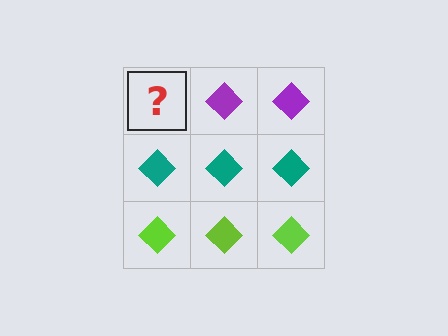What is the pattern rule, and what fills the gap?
The rule is that each row has a consistent color. The gap should be filled with a purple diamond.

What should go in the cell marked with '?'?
The missing cell should contain a purple diamond.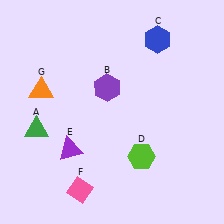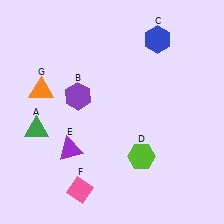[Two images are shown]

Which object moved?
The purple hexagon (B) moved left.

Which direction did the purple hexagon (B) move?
The purple hexagon (B) moved left.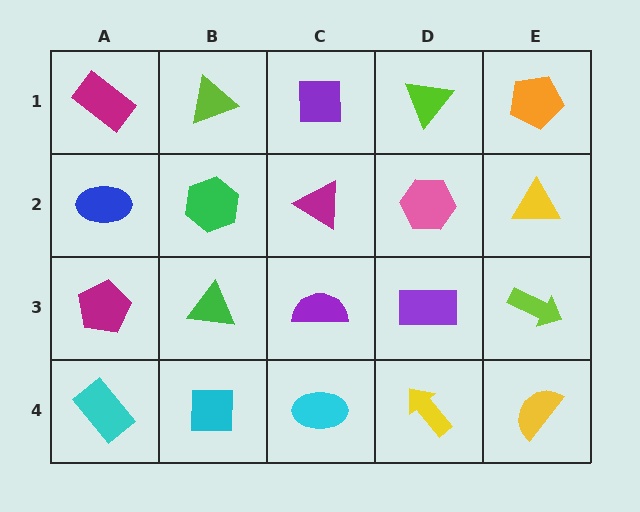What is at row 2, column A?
A blue ellipse.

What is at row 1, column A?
A magenta rectangle.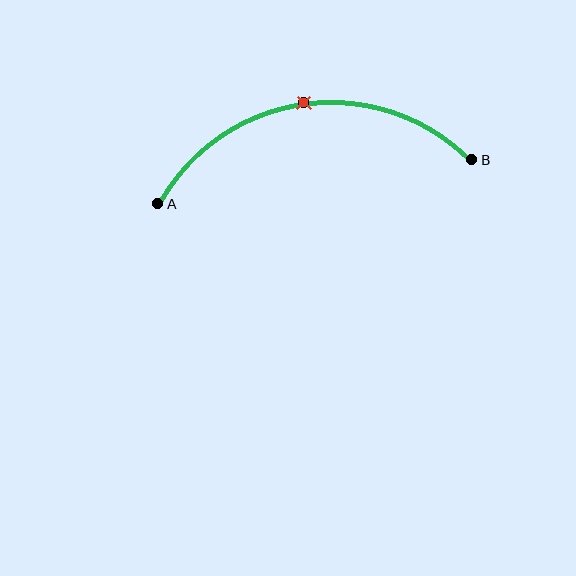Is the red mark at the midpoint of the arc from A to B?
Yes. The red mark lies on the arc at equal arc-length from both A and B — it is the arc midpoint.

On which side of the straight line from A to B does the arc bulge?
The arc bulges above the straight line connecting A and B.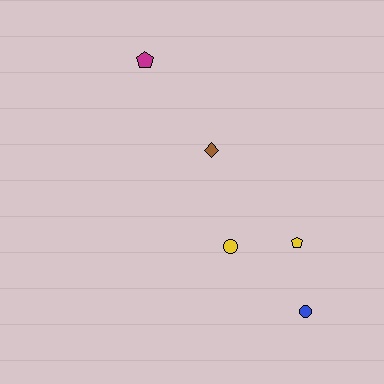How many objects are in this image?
There are 5 objects.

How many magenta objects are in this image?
There is 1 magenta object.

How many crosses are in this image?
There are no crosses.